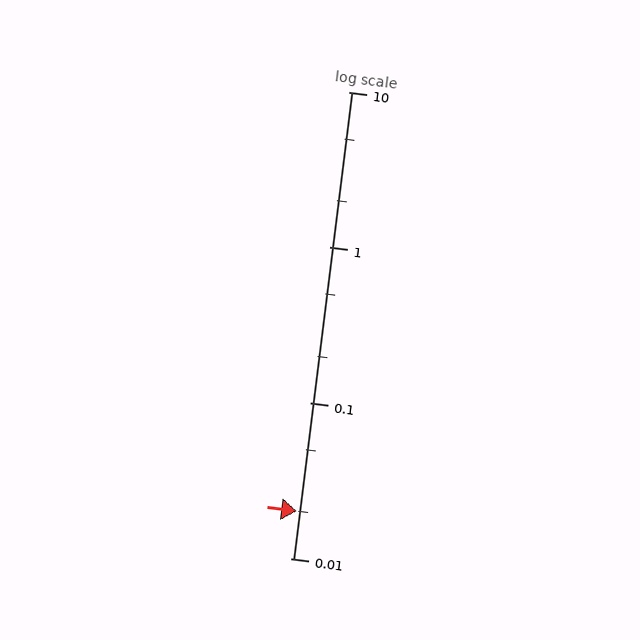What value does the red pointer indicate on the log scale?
The pointer indicates approximately 0.02.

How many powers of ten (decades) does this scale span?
The scale spans 3 decades, from 0.01 to 10.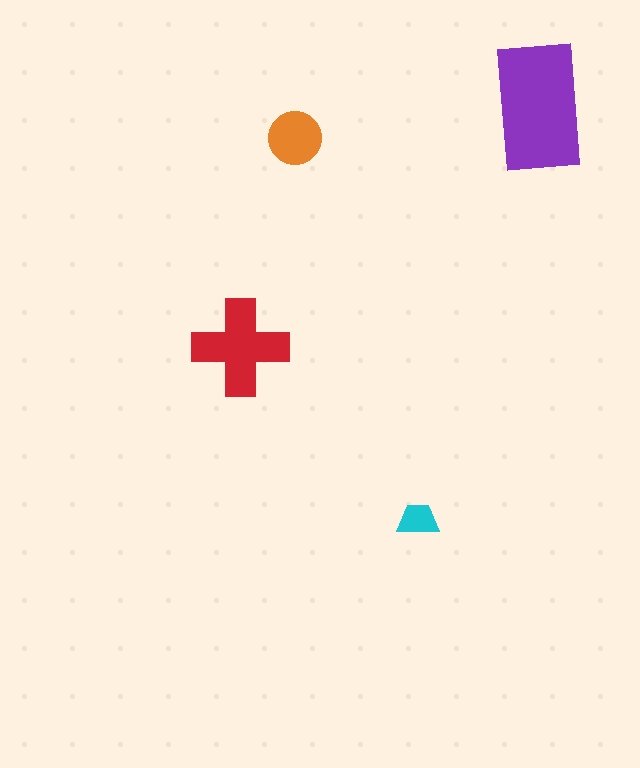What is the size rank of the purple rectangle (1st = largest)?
1st.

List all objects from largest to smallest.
The purple rectangle, the red cross, the orange circle, the cyan trapezoid.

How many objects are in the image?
There are 4 objects in the image.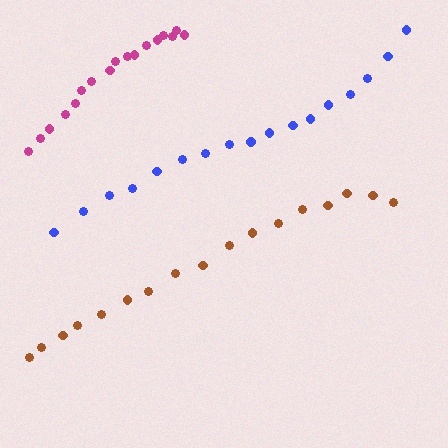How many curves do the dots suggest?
There are 3 distinct paths.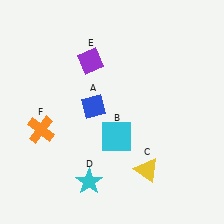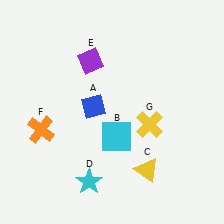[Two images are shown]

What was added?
A yellow cross (G) was added in Image 2.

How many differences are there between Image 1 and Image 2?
There is 1 difference between the two images.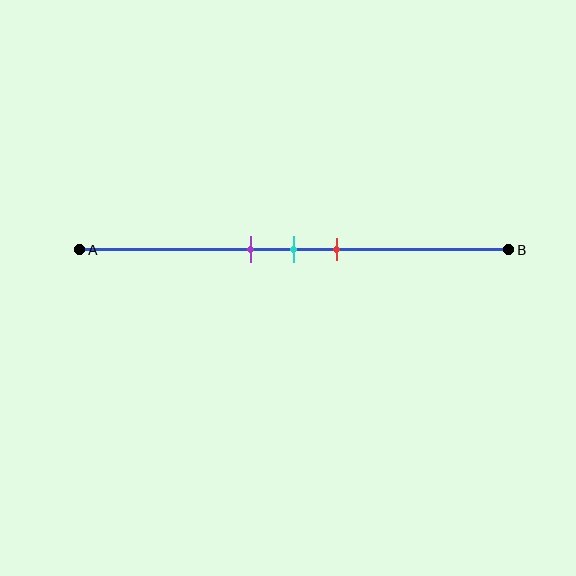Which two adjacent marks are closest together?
The purple and cyan marks are the closest adjacent pair.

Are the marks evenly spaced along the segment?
Yes, the marks are approximately evenly spaced.